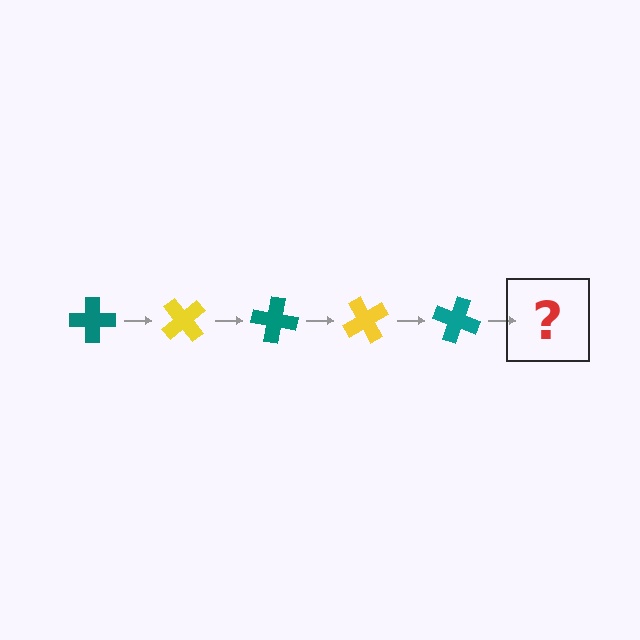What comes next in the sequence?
The next element should be a yellow cross, rotated 250 degrees from the start.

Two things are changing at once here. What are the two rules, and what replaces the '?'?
The two rules are that it rotates 50 degrees each step and the color cycles through teal and yellow. The '?' should be a yellow cross, rotated 250 degrees from the start.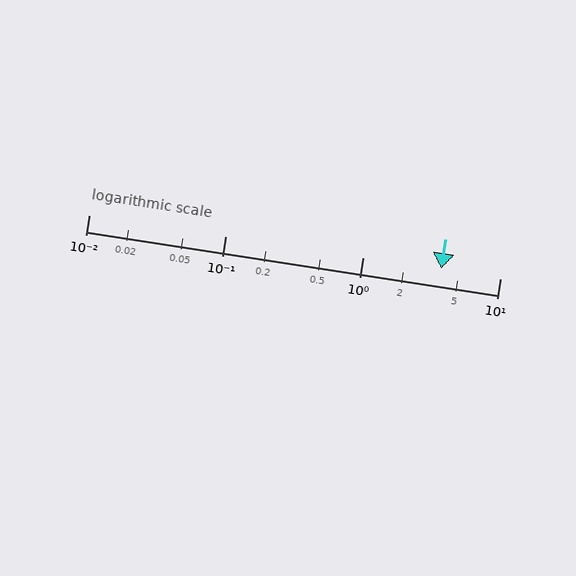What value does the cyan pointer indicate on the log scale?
The pointer indicates approximately 3.7.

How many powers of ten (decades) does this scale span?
The scale spans 3 decades, from 0.01 to 10.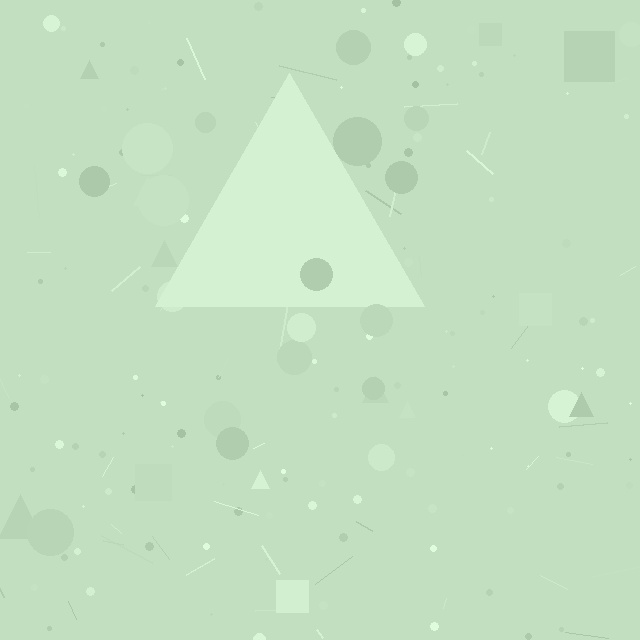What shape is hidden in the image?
A triangle is hidden in the image.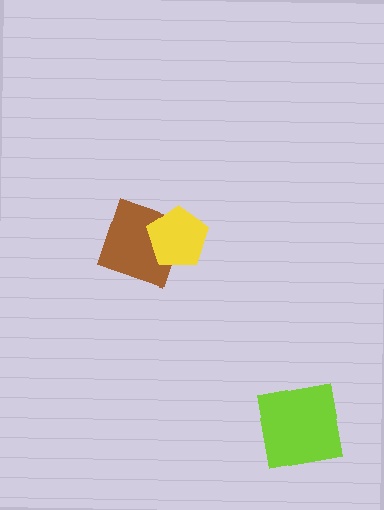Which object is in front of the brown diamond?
The yellow pentagon is in front of the brown diamond.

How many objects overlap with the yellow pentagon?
1 object overlaps with the yellow pentagon.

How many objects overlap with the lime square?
0 objects overlap with the lime square.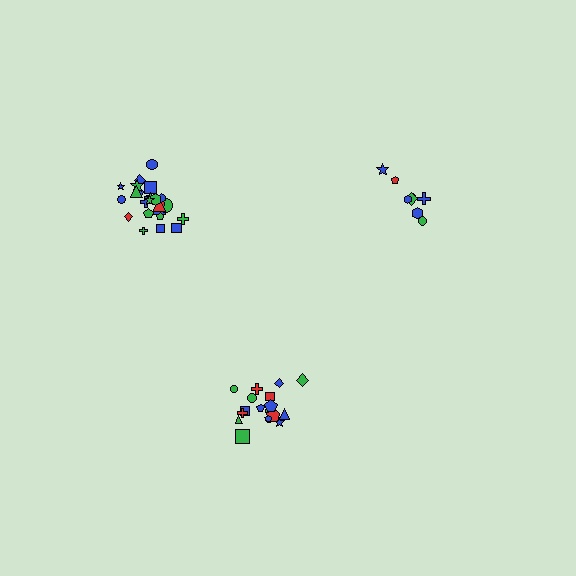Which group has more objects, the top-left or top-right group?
The top-left group.